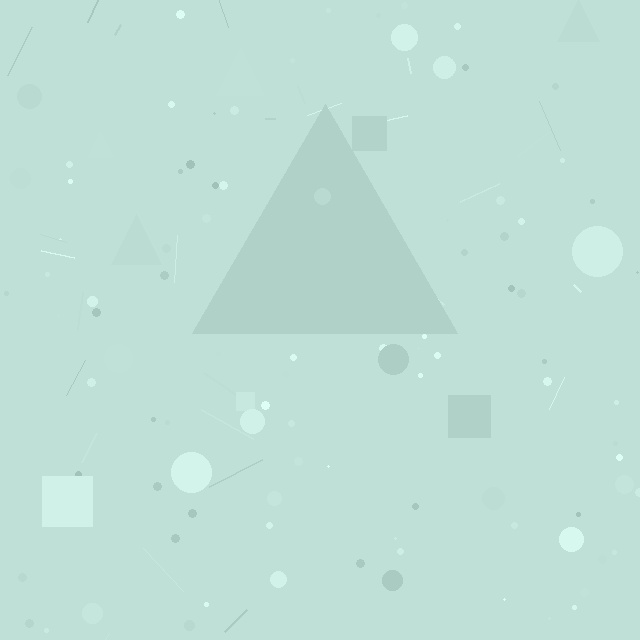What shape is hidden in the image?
A triangle is hidden in the image.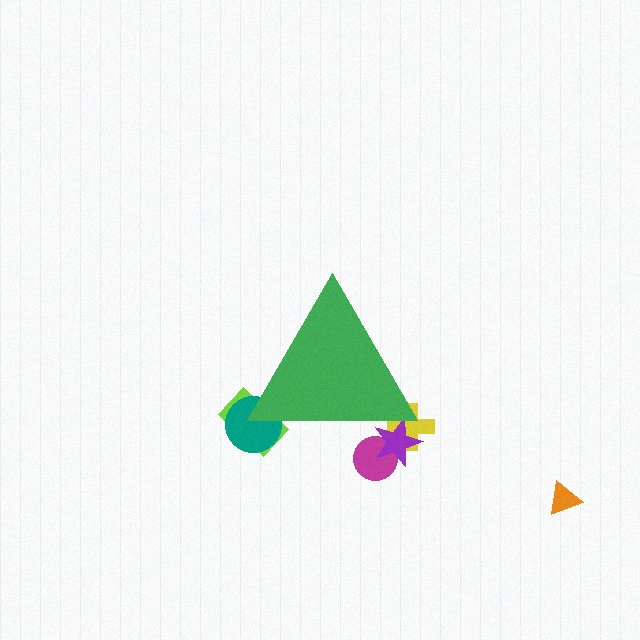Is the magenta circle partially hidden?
Yes, the magenta circle is partially hidden behind the green triangle.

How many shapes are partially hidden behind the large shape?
5 shapes are partially hidden.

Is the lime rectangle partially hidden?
Yes, the lime rectangle is partially hidden behind the green triangle.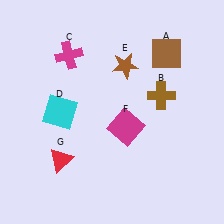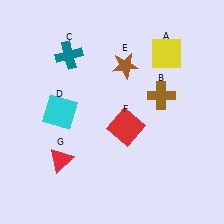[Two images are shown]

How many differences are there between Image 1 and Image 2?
There are 3 differences between the two images.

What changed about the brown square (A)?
In Image 1, A is brown. In Image 2, it changed to yellow.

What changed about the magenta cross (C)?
In Image 1, C is magenta. In Image 2, it changed to teal.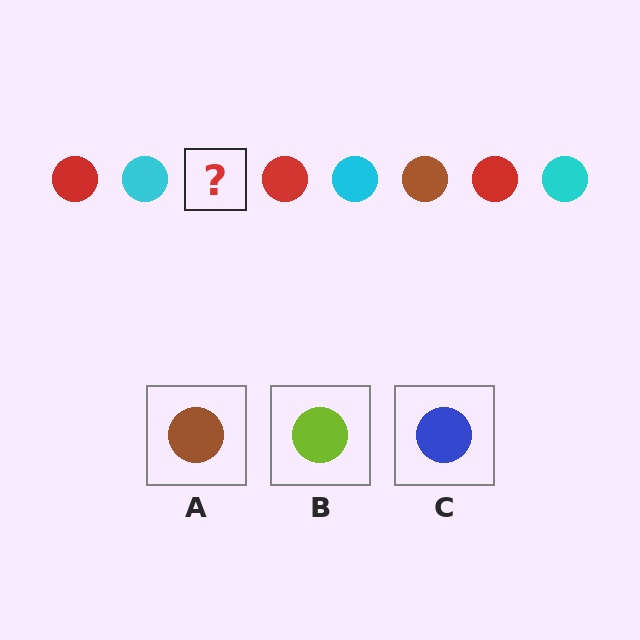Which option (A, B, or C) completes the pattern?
A.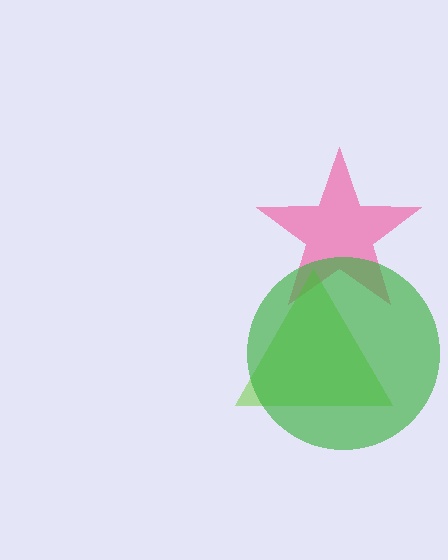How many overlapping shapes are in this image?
There are 3 overlapping shapes in the image.